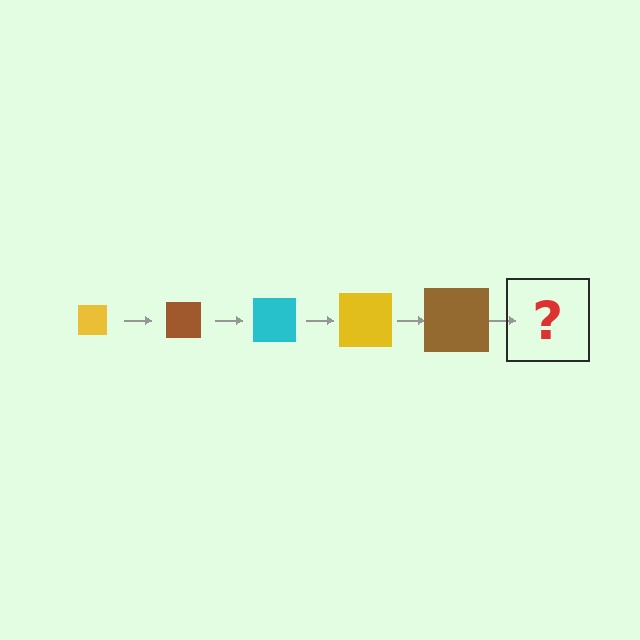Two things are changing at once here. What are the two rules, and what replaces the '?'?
The two rules are that the square grows larger each step and the color cycles through yellow, brown, and cyan. The '?' should be a cyan square, larger than the previous one.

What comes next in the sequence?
The next element should be a cyan square, larger than the previous one.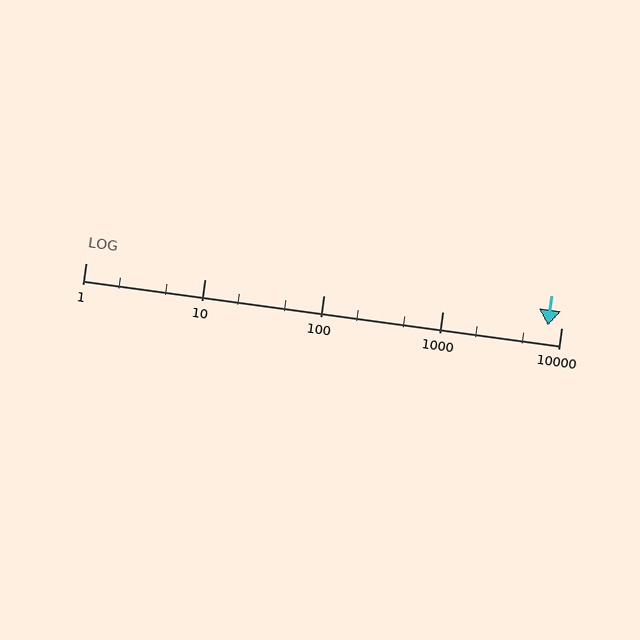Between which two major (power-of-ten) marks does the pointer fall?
The pointer is between 1000 and 10000.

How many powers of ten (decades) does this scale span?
The scale spans 4 decades, from 1 to 10000.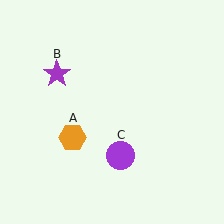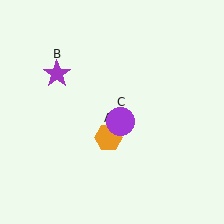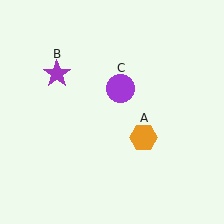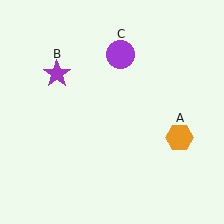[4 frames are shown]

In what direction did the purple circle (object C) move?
The purple circle (object C) moved up.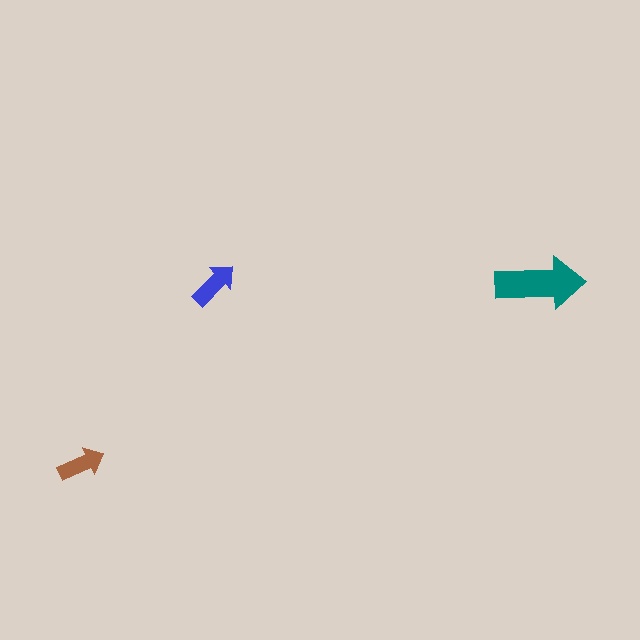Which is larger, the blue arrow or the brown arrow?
The blue one.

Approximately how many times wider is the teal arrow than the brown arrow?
About 2 times wider.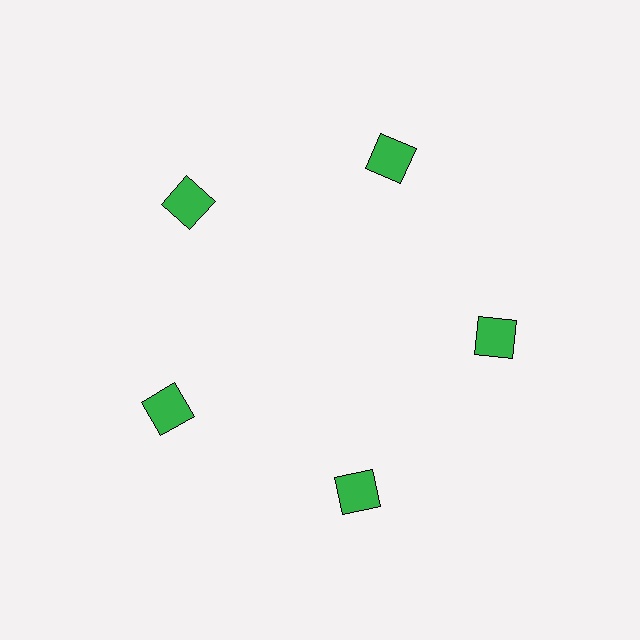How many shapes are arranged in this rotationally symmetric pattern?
There are 5 shapes, arranged in 5 groups of 1.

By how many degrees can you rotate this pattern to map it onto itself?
The pattern maps onto itself every 72 degrees of rotation.